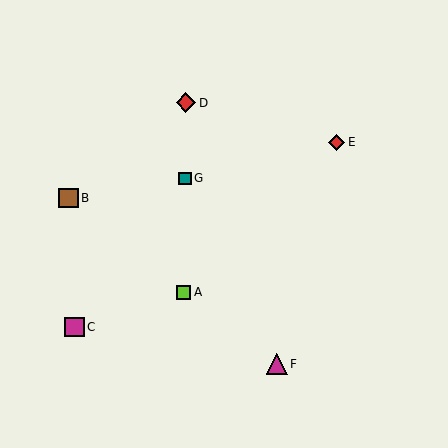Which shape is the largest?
The magenta triangle (labeled F) is the largest.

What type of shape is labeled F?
Shape F is a magenta triangle.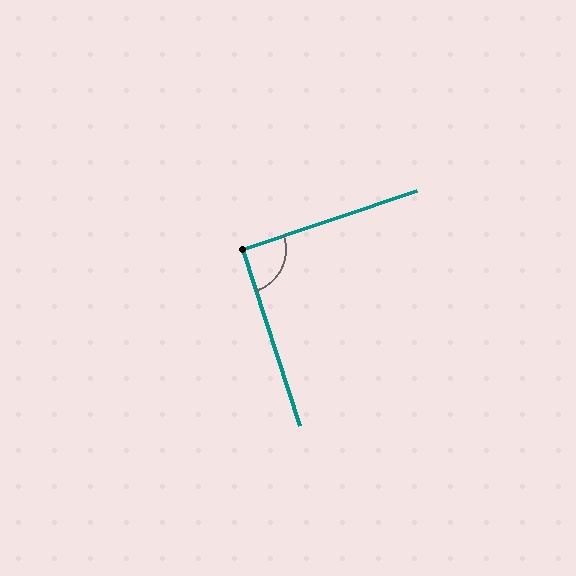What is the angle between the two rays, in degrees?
Approximately 91 degrees.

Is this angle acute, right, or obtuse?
It is approximately a right angle.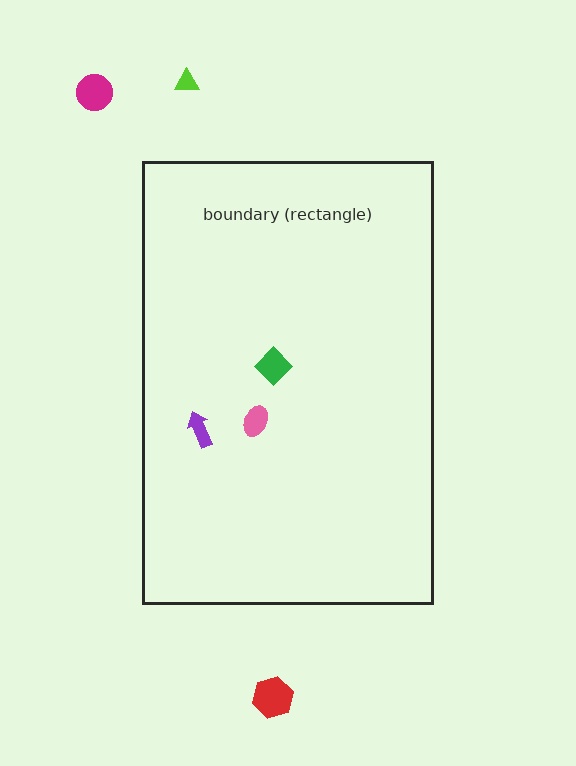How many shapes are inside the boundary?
3 inside, 3 outside.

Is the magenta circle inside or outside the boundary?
Outside.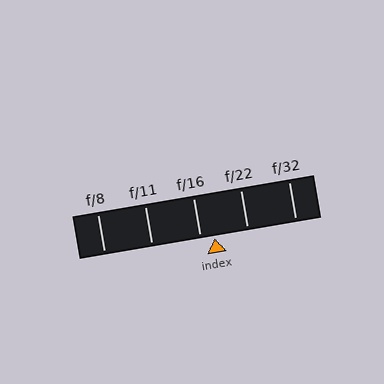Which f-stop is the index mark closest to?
The index mark is closest to f/16.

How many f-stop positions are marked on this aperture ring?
There are 5 f-stop positions marked.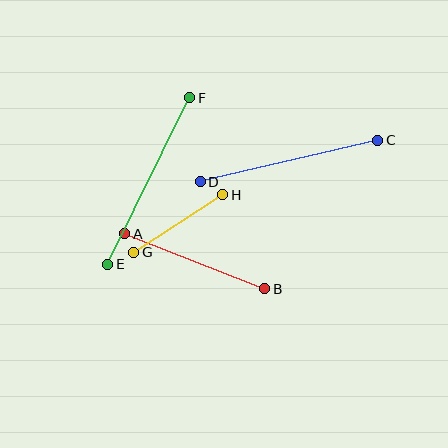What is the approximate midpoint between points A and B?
The midpoint is at approximately (195, 261) pixels.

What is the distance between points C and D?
The distance is approximately 182 pixels.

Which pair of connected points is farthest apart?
Points E and F are farthest apart.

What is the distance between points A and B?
The distance is approximately 150 pixels.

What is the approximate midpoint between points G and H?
The midpoint is at approximately (178, 224) pixels.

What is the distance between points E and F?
The distance is approximately 186 pixels.